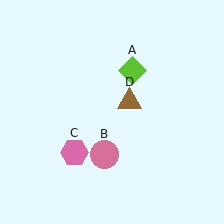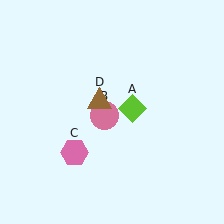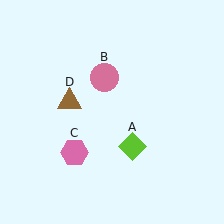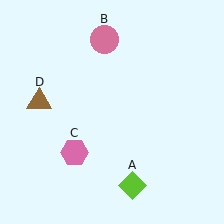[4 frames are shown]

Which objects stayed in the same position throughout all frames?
Pink hexagon (object C) remained stationary.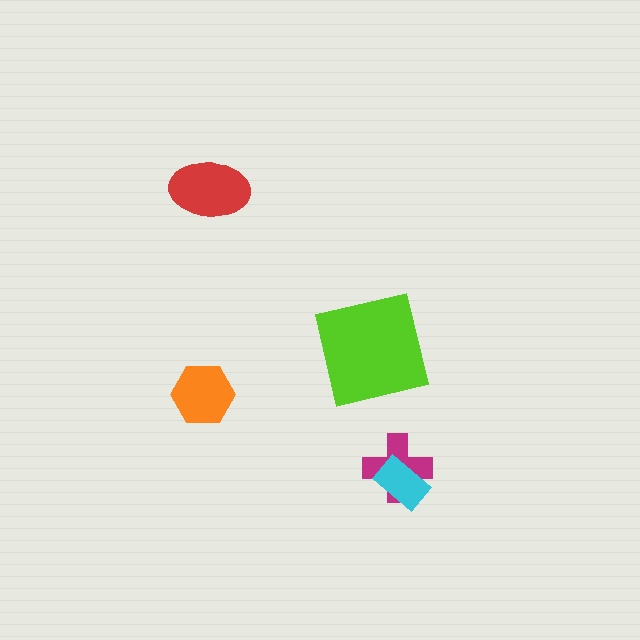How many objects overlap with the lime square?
0 objects overlap with the lime square.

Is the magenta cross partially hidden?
Yes, it is partially covered by another shape.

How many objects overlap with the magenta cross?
1 object overlaps with the magenta cross.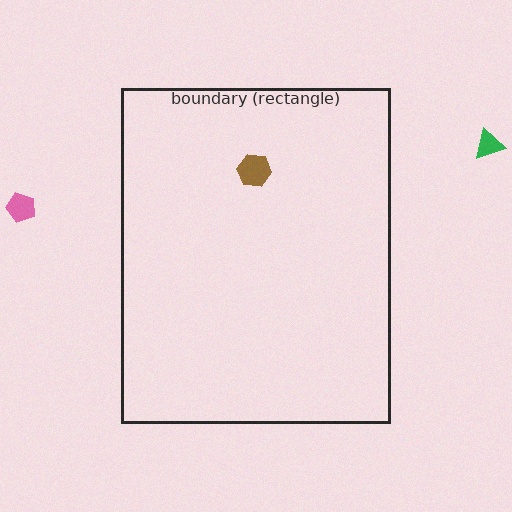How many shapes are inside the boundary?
1 inside, 2 outside.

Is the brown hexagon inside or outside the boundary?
Inside.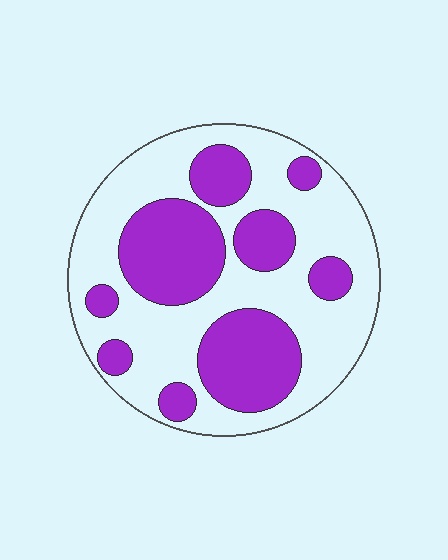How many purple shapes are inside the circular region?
9.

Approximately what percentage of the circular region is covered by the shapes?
Approximately 40%.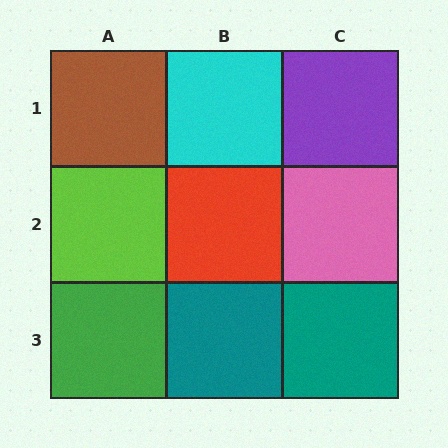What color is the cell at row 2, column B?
Red.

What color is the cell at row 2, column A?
Lime.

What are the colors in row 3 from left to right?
Green, teal, teal.